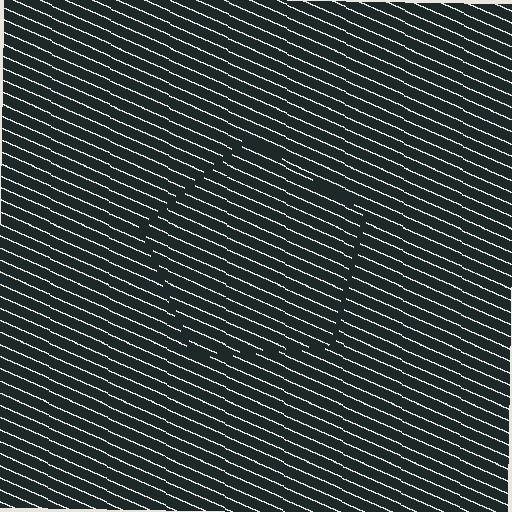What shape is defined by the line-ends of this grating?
An illusory pentagon. The interior of the shape contains the same grating, shifted by half a period — the contour is defined by the phase discontinuity where line-ends from the inner and outer gratings abut.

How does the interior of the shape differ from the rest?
The interior of the shape contains the same grating, shifted by half a period — the contour is defined by the phase discontinuity where line-ends from the inner and outer gratings abut.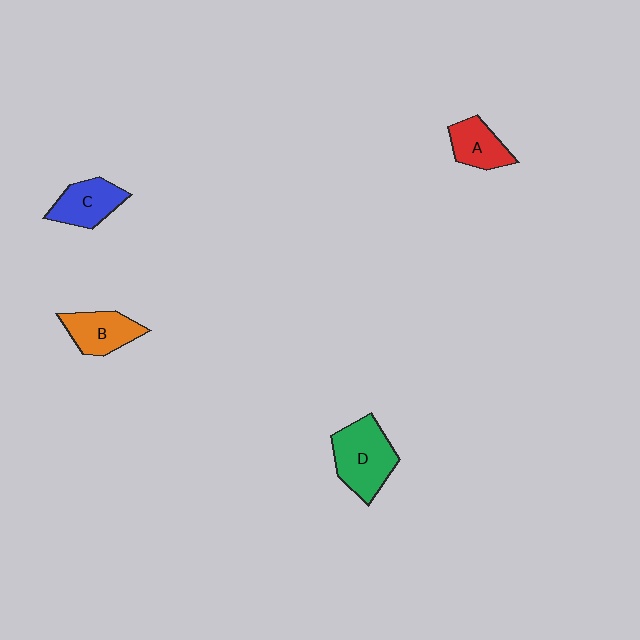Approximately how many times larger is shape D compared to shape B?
Approximately 1.4 times.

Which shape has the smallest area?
Shape A (red).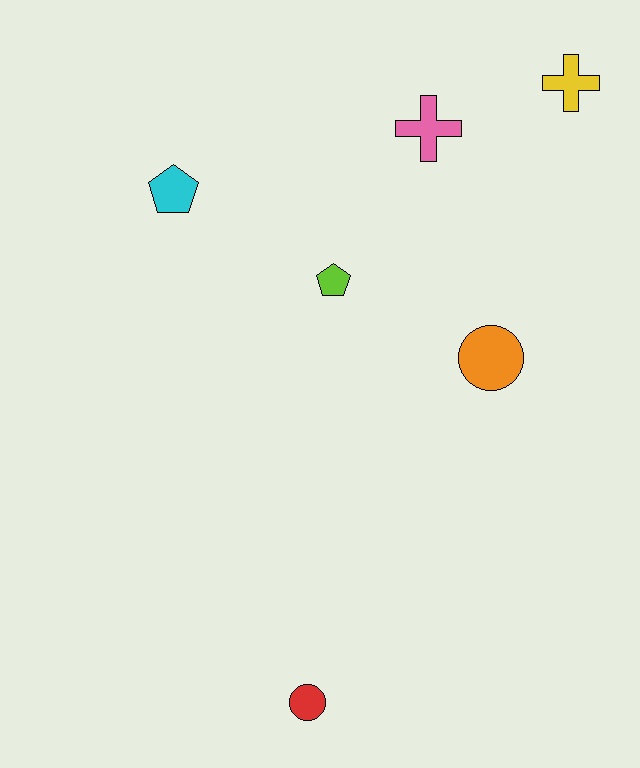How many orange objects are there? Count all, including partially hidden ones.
There is 1 orange object.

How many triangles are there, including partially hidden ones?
There are no triangles.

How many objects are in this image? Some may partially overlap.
There are 6 objects.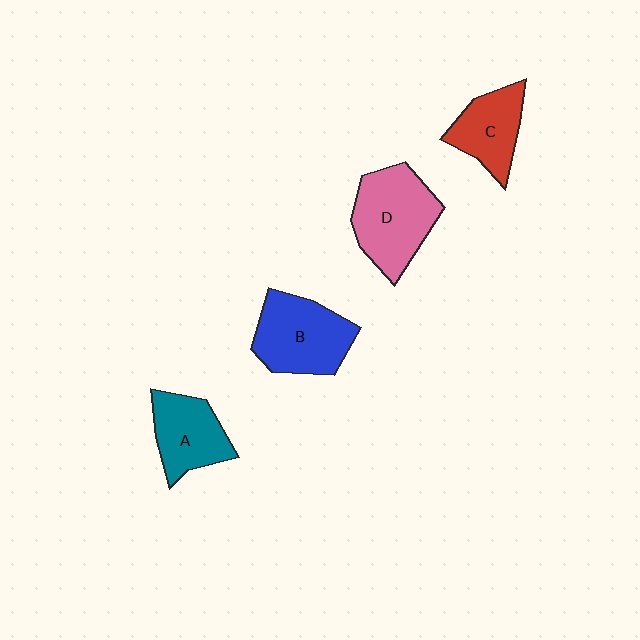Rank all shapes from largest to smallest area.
From largest to smallest: D (pink), B (blue), A (teal), C (red).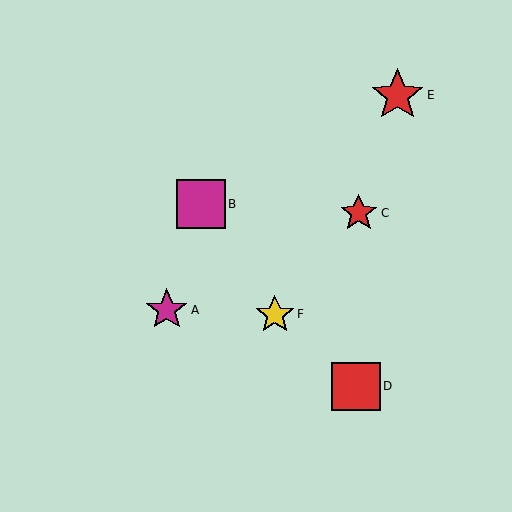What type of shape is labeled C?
Shape C is a red star.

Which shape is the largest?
The red star (labeled E) is the largest.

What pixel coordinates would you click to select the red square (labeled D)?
Click at (356, 386) to select the red square D.